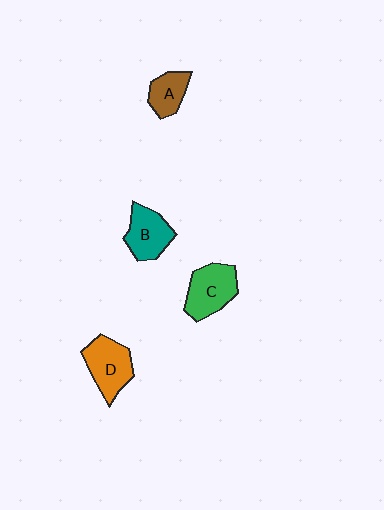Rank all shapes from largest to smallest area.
From largest to smallest: C (green), D (orange), B (teal), A (brown).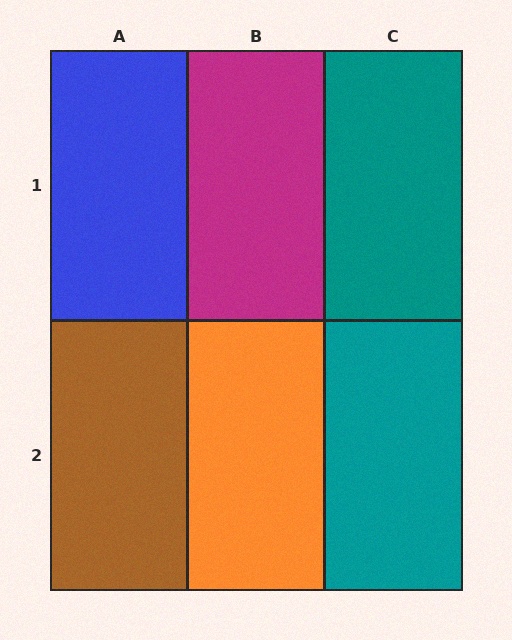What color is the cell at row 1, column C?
Teal.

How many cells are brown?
1 cell is brown.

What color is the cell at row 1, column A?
Blue.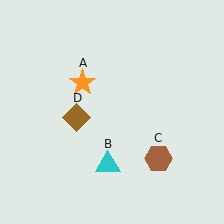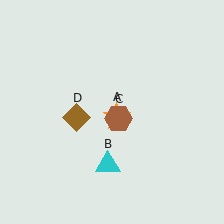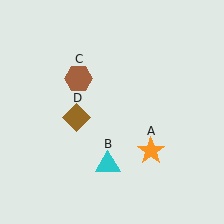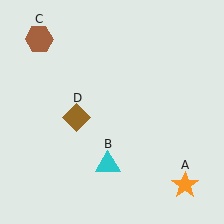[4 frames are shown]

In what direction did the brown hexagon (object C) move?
The brown hexagon (object C) moved up and to the left.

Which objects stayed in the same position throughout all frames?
Cyan triangle (object B) and brown diamond (object D) remained stationary.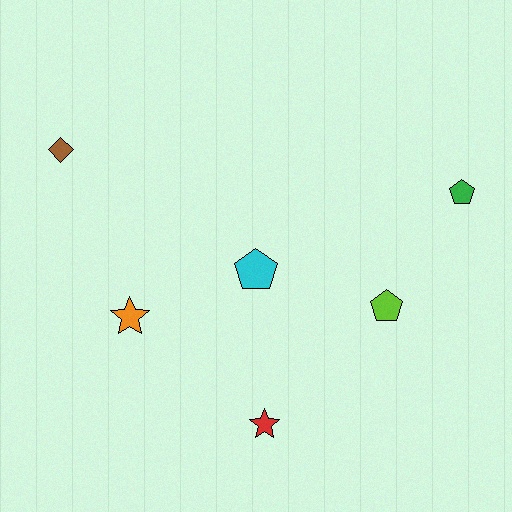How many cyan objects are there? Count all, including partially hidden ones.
There is 1 cyan object.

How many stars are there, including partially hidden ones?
There are 2 stars.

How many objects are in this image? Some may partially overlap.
There are 6 objects.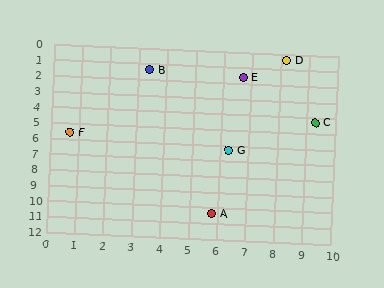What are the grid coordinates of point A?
Point A is at approximately (5.8, 10.4).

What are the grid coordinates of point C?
Point C is at approximately (9.3, 4.3).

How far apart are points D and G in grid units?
Points D and G are about 6.2 grid units apart.